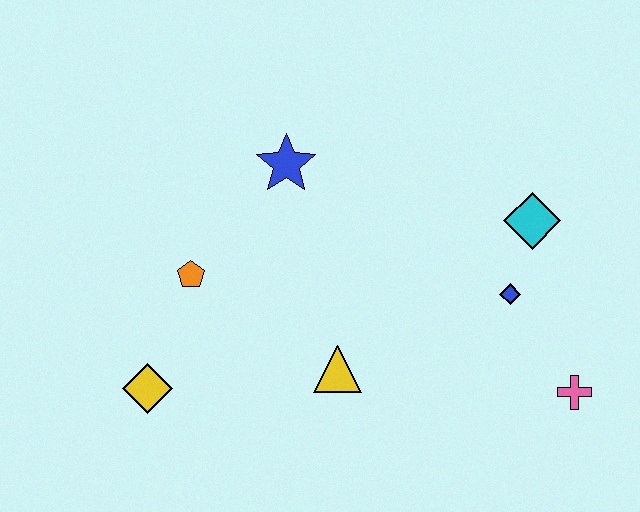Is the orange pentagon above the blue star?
No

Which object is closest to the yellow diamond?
The orange pentagon is closest to the yellow diamond.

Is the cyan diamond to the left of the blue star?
No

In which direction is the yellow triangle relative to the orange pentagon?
The yellow triangle is to the right of the orange pentagon.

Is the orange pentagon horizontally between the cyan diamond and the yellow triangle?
No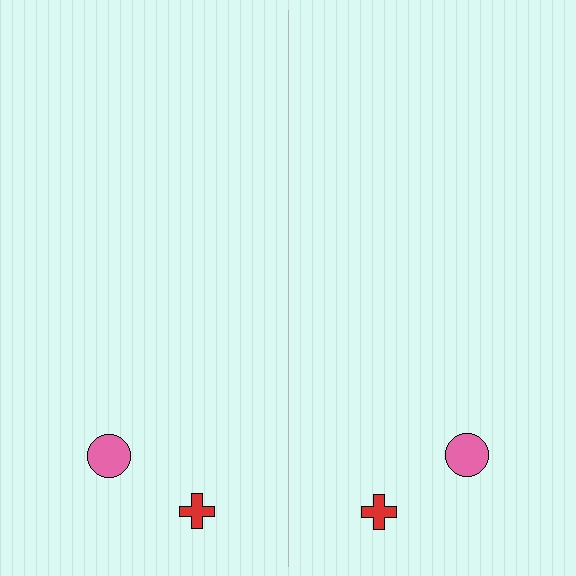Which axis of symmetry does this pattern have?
The pattern has a vertical axis of symmetry running through the center of the image.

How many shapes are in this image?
There are 4 shapes in this image.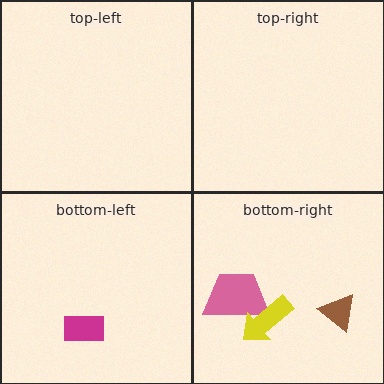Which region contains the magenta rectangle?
The bottom-left region.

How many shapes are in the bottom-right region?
3.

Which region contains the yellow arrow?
The bottom-right region.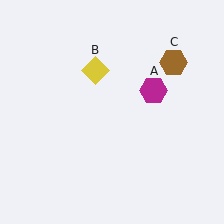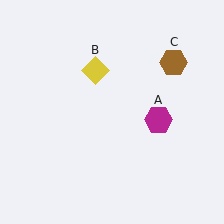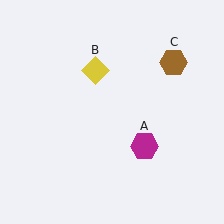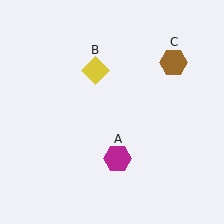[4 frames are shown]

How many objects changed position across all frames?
1 object changed position: magenta hexagon (object A).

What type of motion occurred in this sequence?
The magenta hexagon (object A) rotated clockwise around the center of the scene.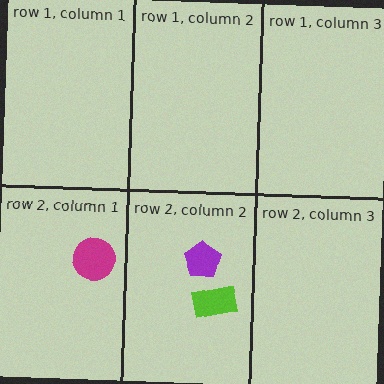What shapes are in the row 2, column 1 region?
The magenta circle.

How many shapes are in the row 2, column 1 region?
1.